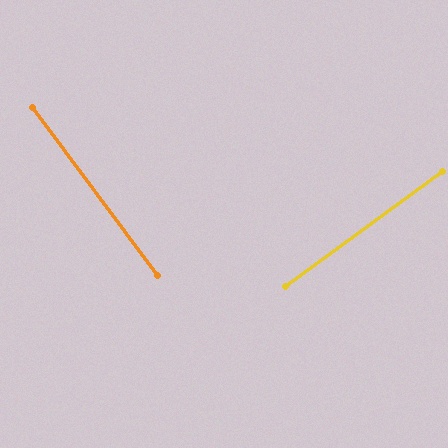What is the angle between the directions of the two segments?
Approximately 89 degrees.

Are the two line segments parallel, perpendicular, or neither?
Perpendicular — they meet at approximately 89°.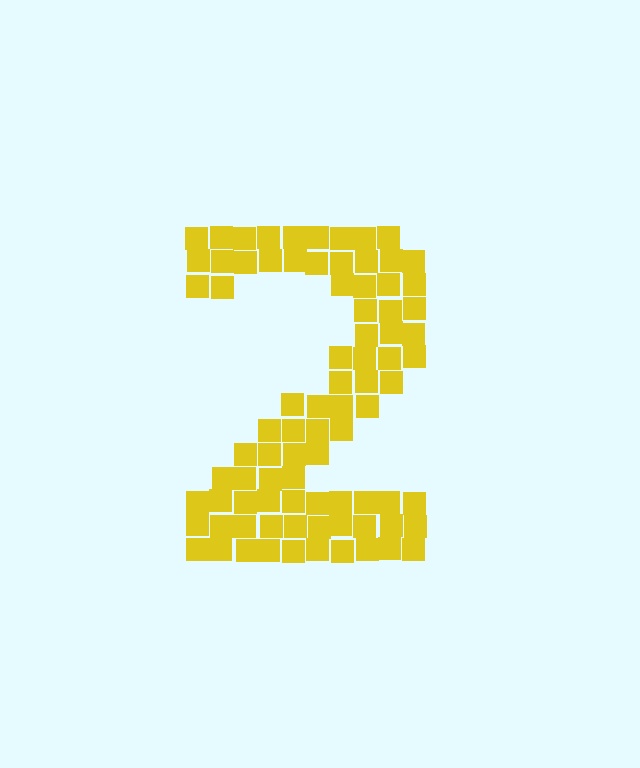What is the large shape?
The large shape is the digit 2.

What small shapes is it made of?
It is made of small squares.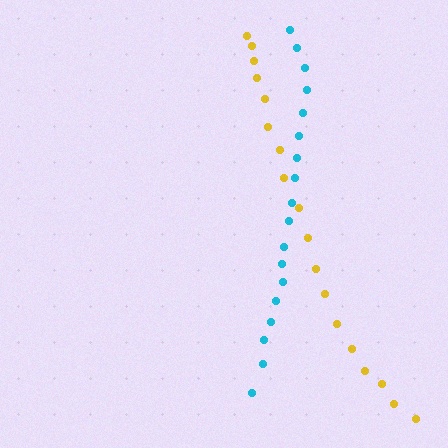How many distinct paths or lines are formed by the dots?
There are 2 distinct paths.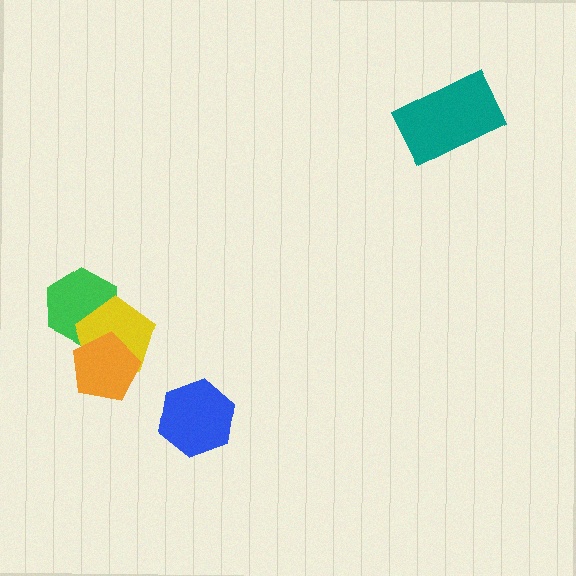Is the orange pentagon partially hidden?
No, no other shape covers it.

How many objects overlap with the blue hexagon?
0 objects overlap with the blue hexagon.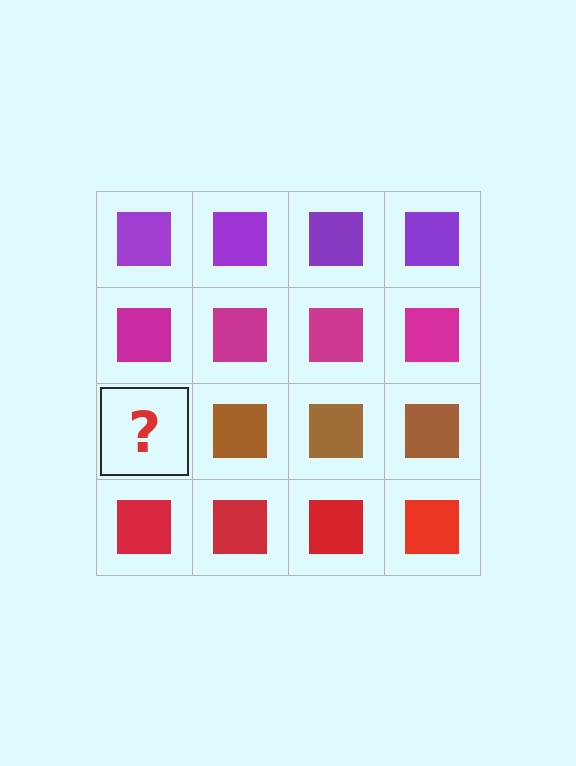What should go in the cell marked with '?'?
The missing cell should contain a brown square.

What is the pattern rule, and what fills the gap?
The rule is that each row has a consistent color. The gap should be filled with a brown square.